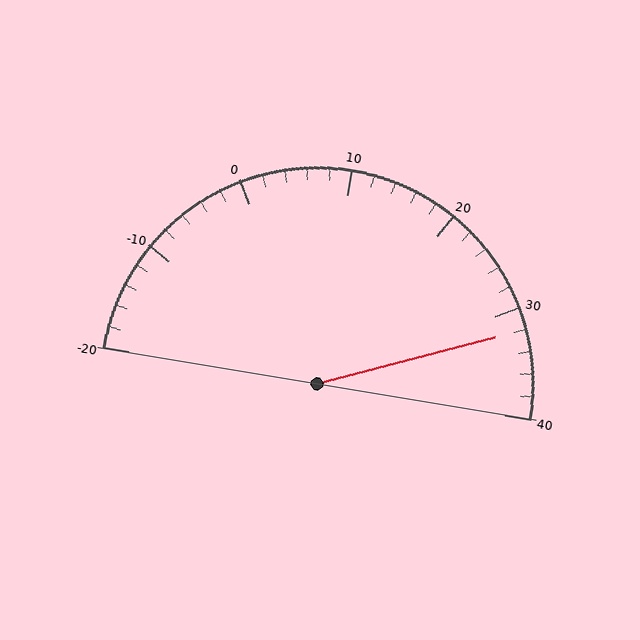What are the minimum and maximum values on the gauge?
The gauge ranges from -20 to 40.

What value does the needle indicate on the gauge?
The needle indicates approximately 32.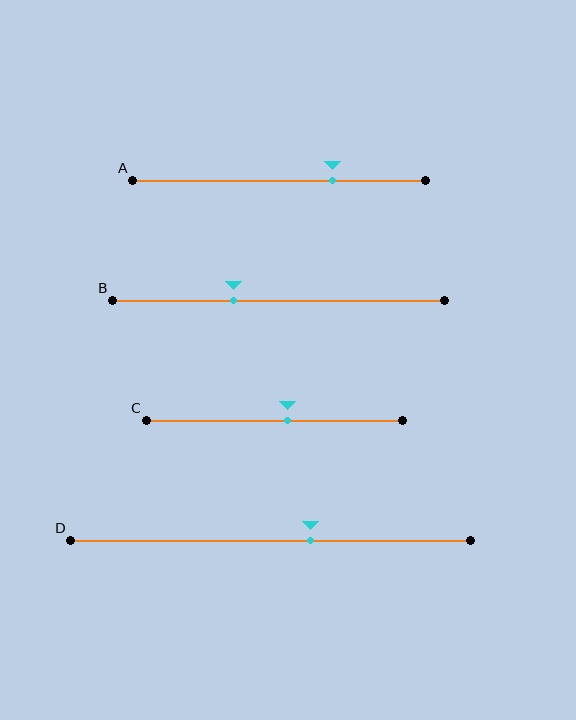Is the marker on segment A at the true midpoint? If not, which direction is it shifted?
No, the marker on segment A is shifted to the right by about 18% of the segment length.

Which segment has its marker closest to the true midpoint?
Segment C has its marker closest to the true midpoint.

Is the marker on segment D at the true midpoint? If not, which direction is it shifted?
No, the marker on segment D is shifted to the right by about 10% of the segment length.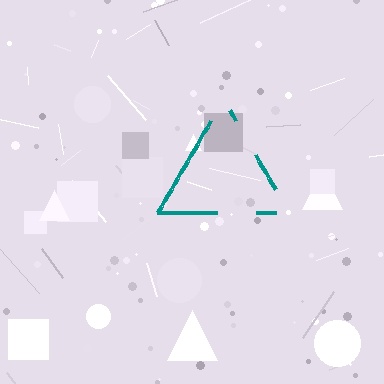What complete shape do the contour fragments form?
The contour fragments form a triangle.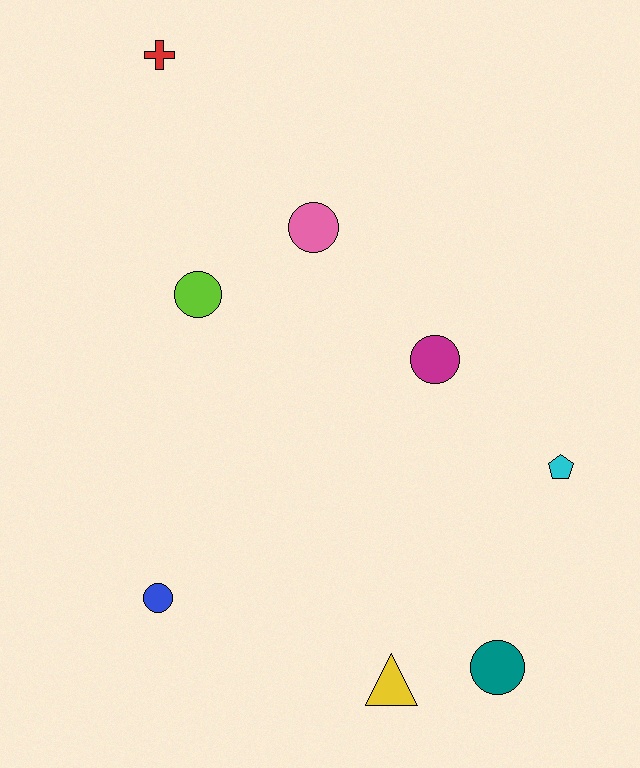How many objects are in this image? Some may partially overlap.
There are 8 objects.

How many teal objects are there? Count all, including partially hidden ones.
There is 1 teal object.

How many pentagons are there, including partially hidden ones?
There is 1 pentagon.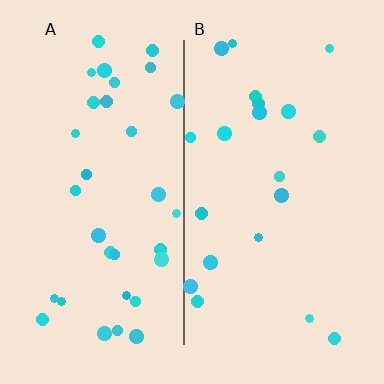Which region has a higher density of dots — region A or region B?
A (the left).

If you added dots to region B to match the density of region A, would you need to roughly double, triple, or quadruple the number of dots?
Approximately double.